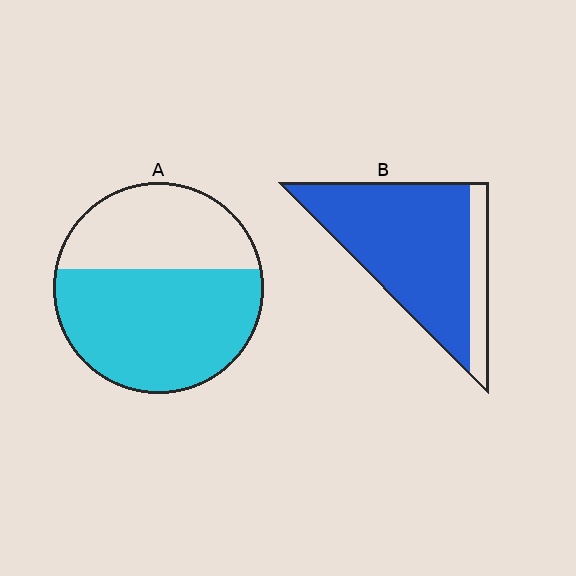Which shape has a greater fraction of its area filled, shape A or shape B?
Shape B.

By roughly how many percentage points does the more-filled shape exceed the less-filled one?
By roughly 20 percentage points (B over A).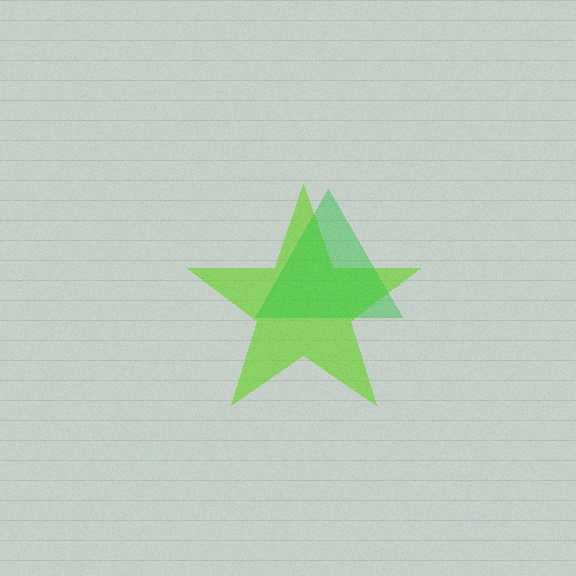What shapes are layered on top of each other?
The layered shapes are: a lime star, a green triangle.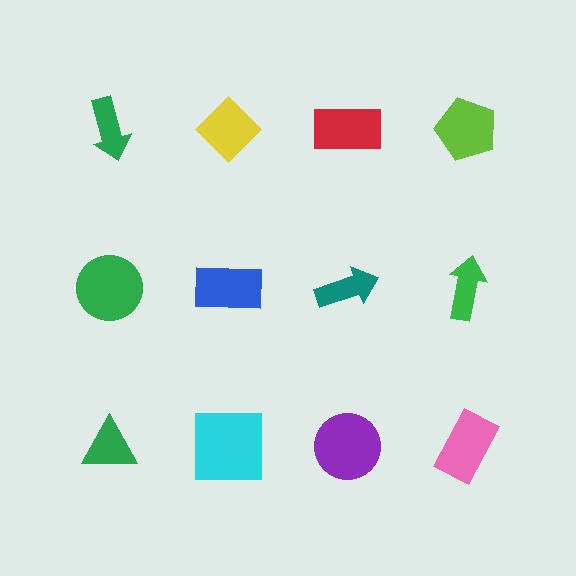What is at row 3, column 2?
A cyan square.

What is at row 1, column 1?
A green arrow.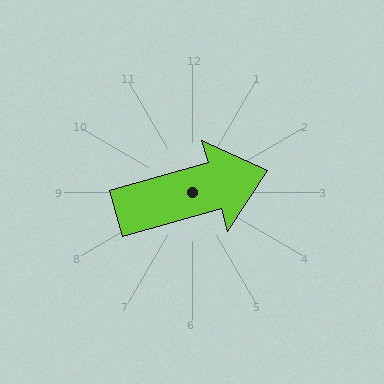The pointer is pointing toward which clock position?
Roughly 2 o'clock.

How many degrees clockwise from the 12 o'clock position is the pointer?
Approximately 74 degrees.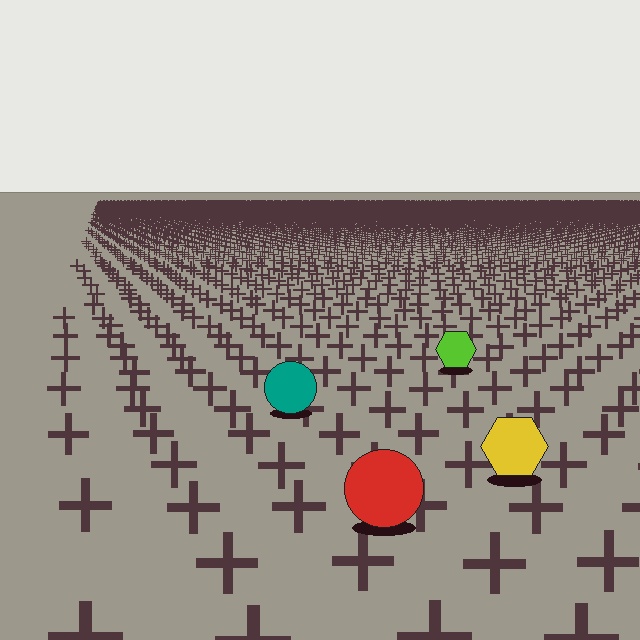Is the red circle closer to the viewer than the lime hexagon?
Yes. The red circle is closer — you can tell from the texture gradient: the ground texture is coarser near it.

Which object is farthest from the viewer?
The lime hexagon is farthest from the viewer. It appears smaller and the ground texture around it is denser.